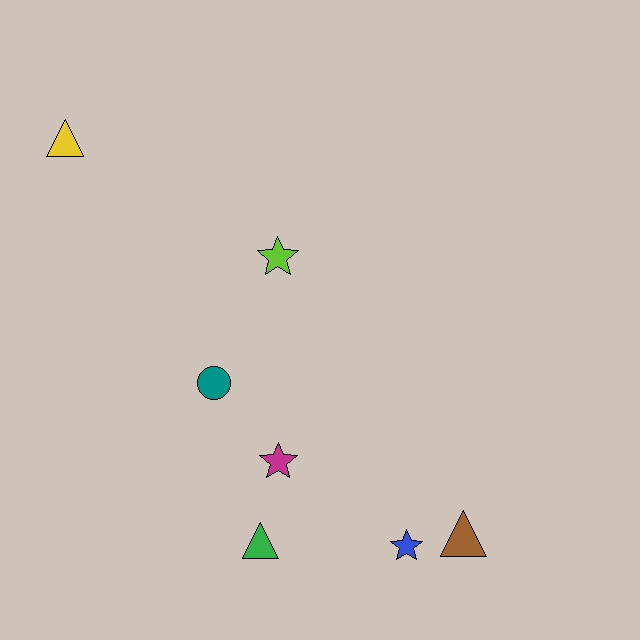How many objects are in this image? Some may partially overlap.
There are 7 objects.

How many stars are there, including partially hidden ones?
There are 3 stars.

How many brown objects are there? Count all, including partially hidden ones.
There is 1 brown object.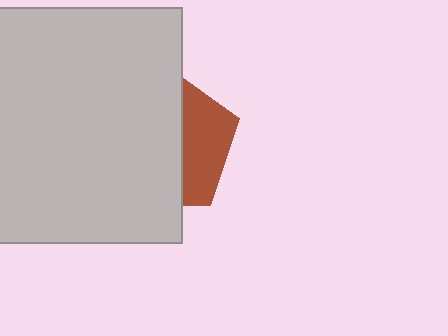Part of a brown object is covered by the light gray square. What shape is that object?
It is a pentagon.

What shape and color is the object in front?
The object in front is a light gray square.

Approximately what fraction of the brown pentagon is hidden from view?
Roughly 67% of the brown pentagon is hidden behind the light gray square.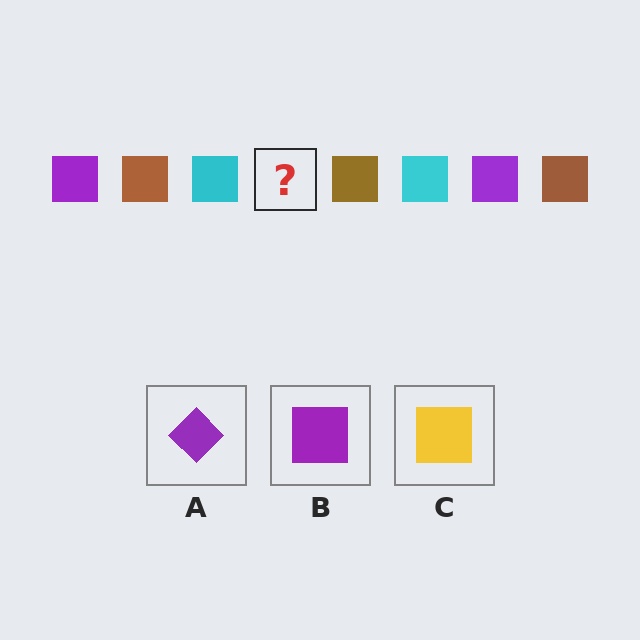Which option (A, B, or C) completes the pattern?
B.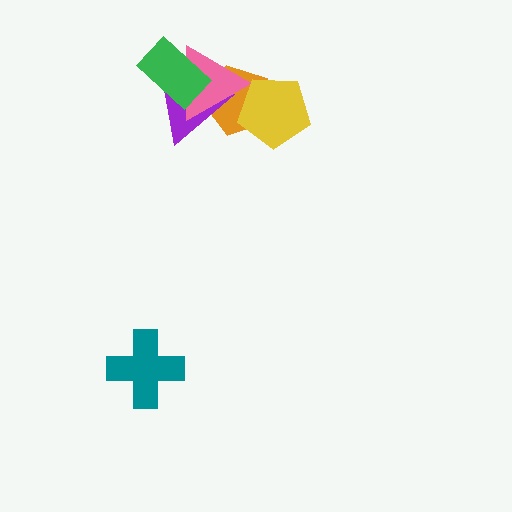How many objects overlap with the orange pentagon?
3 objects overlap with the orange pentagon.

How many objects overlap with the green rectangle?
2 objects overlap with the green rectangle.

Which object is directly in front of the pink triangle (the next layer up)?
The yellow pentagon is directly in front of the pink triangle.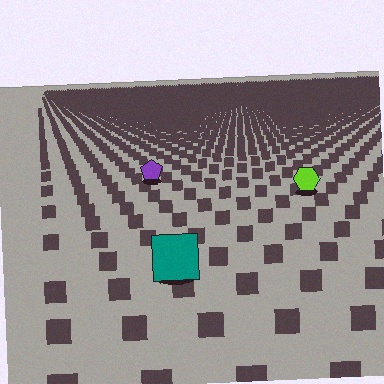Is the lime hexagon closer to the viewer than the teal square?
No. The teal square is closer — you can tell from the texture gradient: the ground texture is coarser near it.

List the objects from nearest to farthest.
From nearest to farthest: the teal square, the lime hexagon, the purple pentagon.